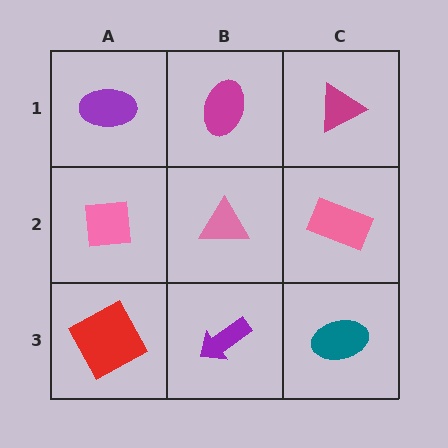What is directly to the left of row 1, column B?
A purple ellipse.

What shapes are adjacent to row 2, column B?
A magenta ellipse (row 1, column B), a purple arrow (row 3, column B), a pink square (row 2, column A), a pink rectangle (row 2, column C).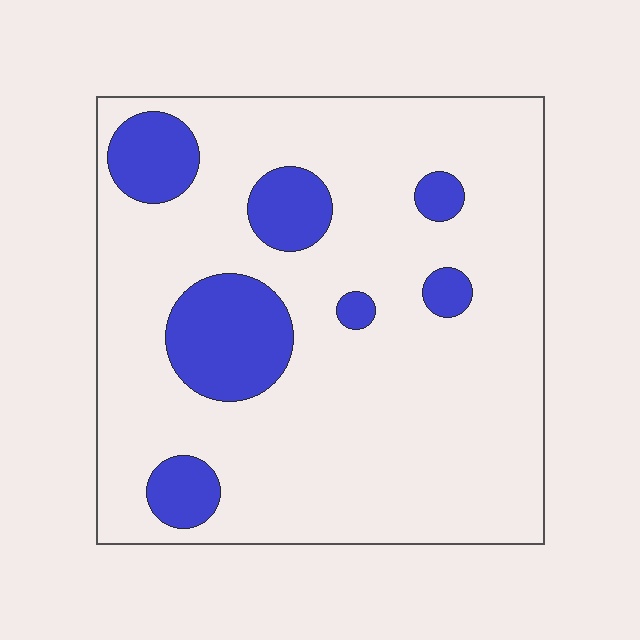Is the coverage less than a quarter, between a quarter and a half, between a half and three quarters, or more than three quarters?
Less than a quarter.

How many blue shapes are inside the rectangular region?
7.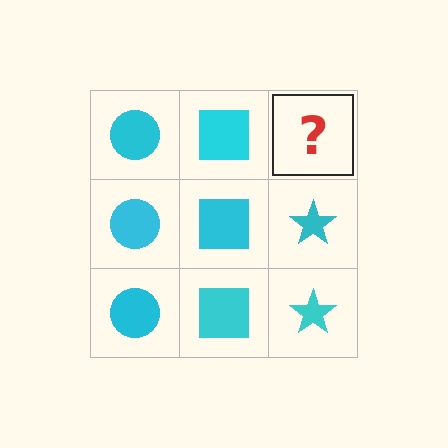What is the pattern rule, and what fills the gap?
The rule is that each column has a consistent shape. The gap should be filled with a cyan star.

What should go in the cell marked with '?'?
The missing cell should contain a cyan star.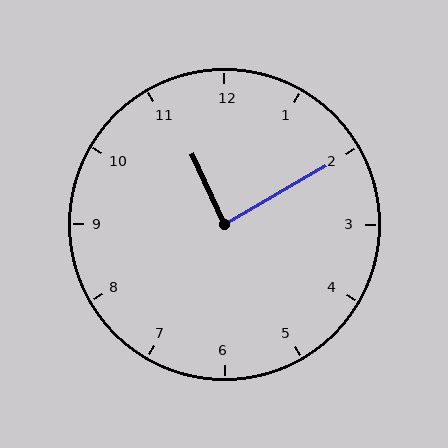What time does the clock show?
11:10.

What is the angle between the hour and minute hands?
Approximately 85 degrees.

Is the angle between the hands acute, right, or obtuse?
It is right.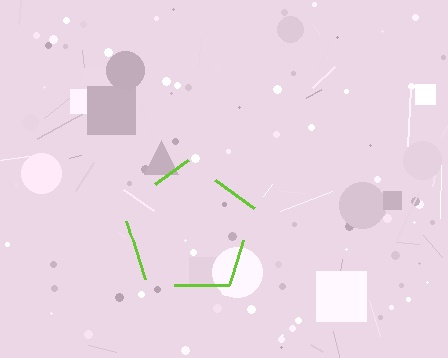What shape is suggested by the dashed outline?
The dashed outline suggests a pentagon.